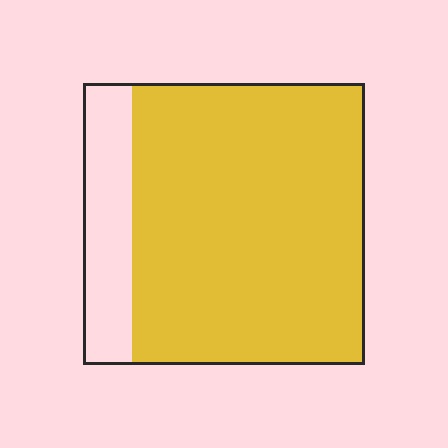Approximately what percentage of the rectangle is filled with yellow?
Approximately 85%.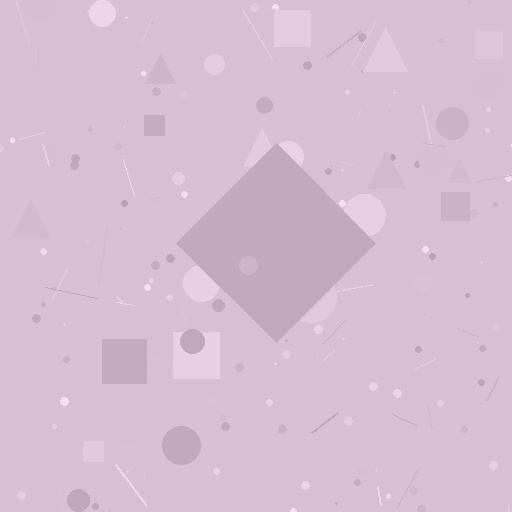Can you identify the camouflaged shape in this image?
The camouflaged shape is a diamond.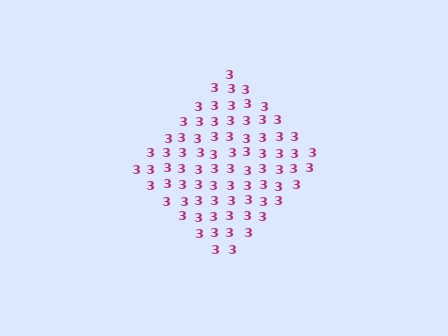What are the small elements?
The small elements are digit 3's.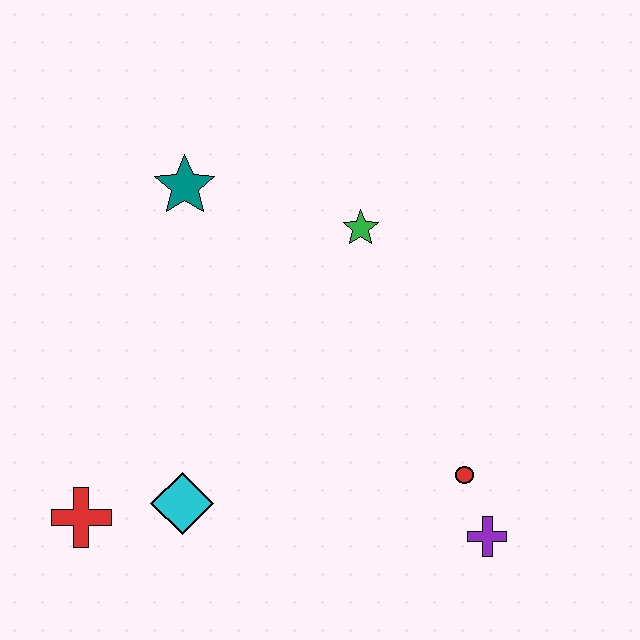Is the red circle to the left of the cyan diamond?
No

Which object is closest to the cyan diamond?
The red cross is closest to the cyan diamond.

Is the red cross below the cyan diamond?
Yes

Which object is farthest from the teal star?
The purple cross is farthest from the teal star.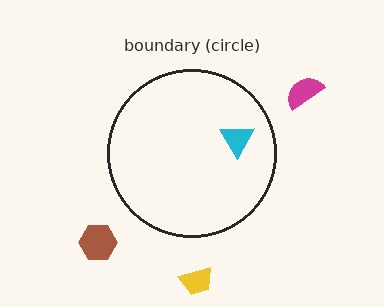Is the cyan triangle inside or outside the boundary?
Inside.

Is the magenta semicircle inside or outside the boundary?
Outside.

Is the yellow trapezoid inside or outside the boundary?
Outside.